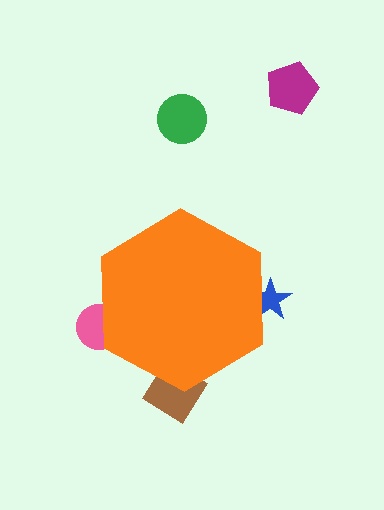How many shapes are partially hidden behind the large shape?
3 shapes are partially hidden.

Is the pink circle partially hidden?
Yes, the pink circle is partially hidden behind the orange hexagon.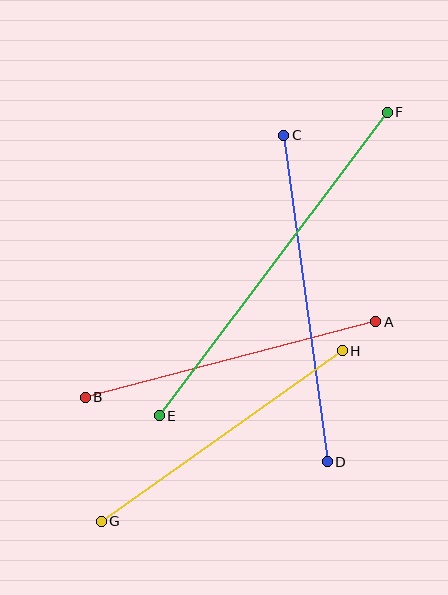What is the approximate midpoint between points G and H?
The midpoint is at approximately (222, 436) pixels.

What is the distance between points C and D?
The distance is approximately 329 pixels.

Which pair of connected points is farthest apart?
Points E and F are farthest apart.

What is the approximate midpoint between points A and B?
The midpoint is at approximately (231, 359) pixels.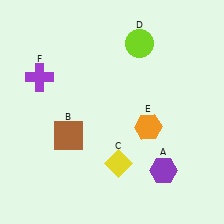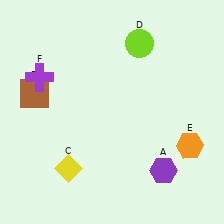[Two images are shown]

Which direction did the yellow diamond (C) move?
The yellow diamond (C) moved left.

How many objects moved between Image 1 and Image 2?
3 objects moved between the two images.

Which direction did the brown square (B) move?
The brown square (B) moved up.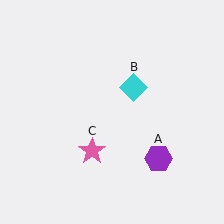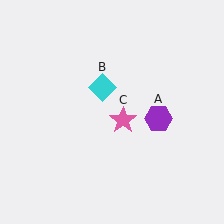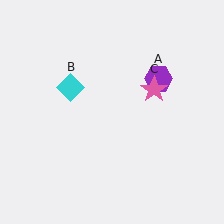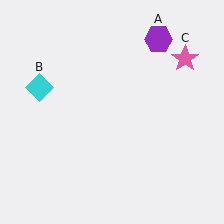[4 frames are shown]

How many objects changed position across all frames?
3 objects changed position: purple hexagon (object A), cyan diamond (object B), pink star (object C).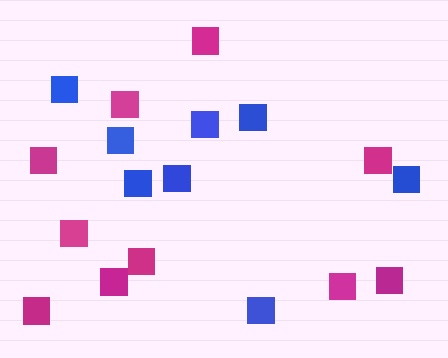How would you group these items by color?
There are 2 groups: one group of magenta squares (10) and one group of blue squares (8).